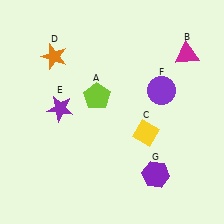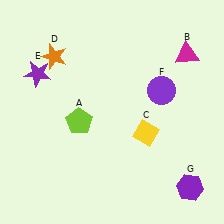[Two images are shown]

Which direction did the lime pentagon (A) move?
The lime pentagon (A) moved down.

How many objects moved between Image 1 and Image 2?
3 objects moved between the two images.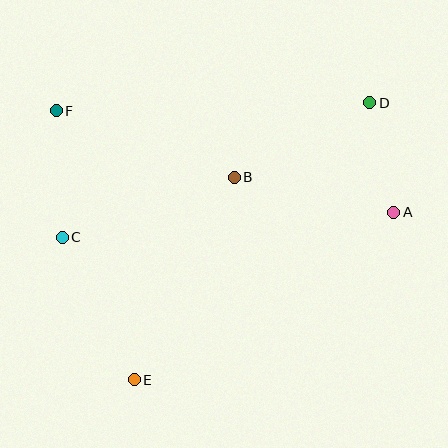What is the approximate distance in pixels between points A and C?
The distance between A and C is approximately 333 pixels.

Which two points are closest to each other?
Points A and D are closest to each other.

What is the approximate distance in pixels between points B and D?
The distance between B and D is approximately 155 pixels.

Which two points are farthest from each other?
Points D and E are farthest from each other.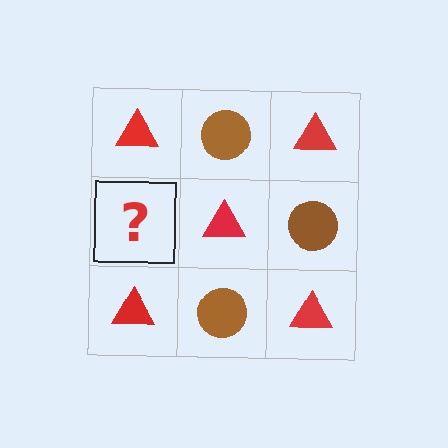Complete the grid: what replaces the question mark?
The question mark should be replaced with a brown circle.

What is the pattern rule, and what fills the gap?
The rule is that it alternates red triangle and brown circle in a checkerboard pattern. The gap should be filled with a brown circle.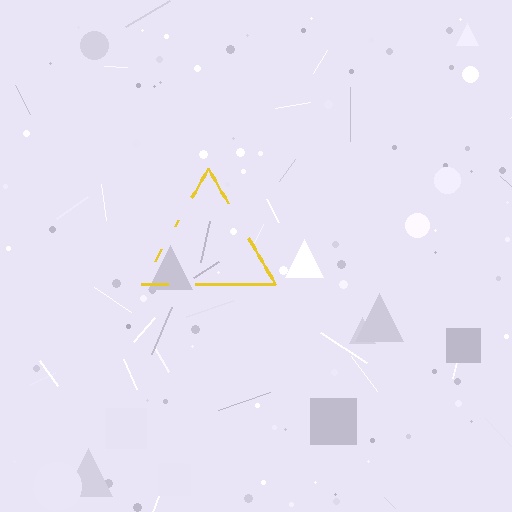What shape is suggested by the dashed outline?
The dashed outline suggests a triangle.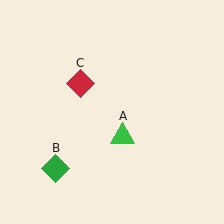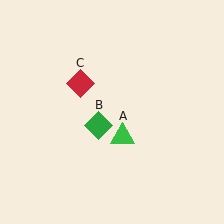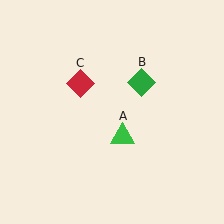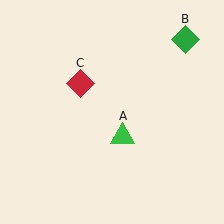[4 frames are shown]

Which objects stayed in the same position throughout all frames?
Green triangle (object A) and red diamond (object C) remained stationary.